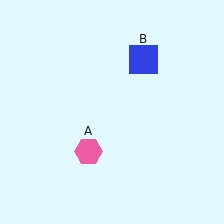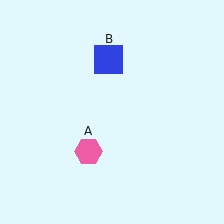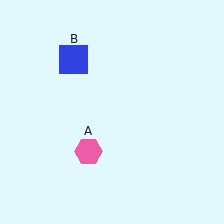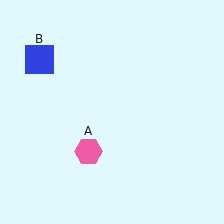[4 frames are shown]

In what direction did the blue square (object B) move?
The blue square (object B) moved left.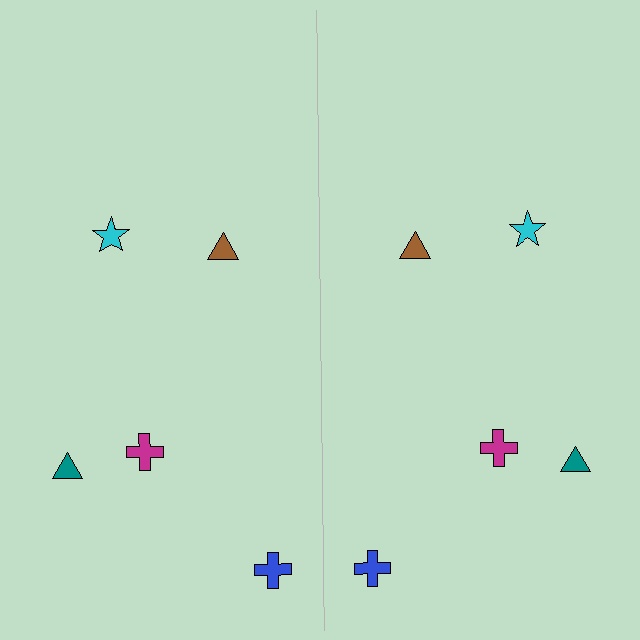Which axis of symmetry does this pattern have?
The pattern has a vertical axis of symmetry running through the center of the image.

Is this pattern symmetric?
Yes, this pattern has bilateral (reflection) symmetry.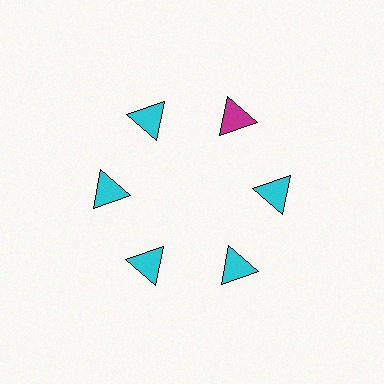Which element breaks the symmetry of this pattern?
The magenta triangle at roughly the 1 o'clock position breaks the symmetry. All other shapes are cyan triangles.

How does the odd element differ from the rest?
It has a different color: magenta instead of cyan.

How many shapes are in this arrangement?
There are 6 shapes arranged in a ring pattern.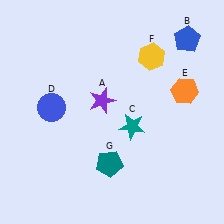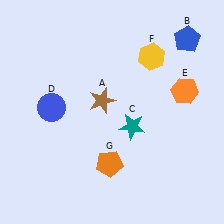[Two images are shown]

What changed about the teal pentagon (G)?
In Image 1, G is teal. In Image 2, it changed to orange.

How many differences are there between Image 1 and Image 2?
There are 2 differences between the two images.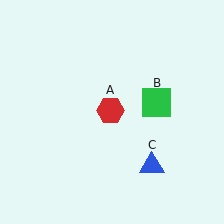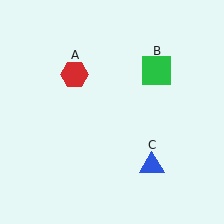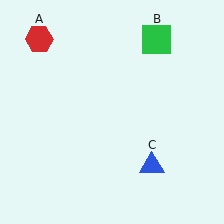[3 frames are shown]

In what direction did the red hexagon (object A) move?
The red hexagon (object A) moved up and to the left.